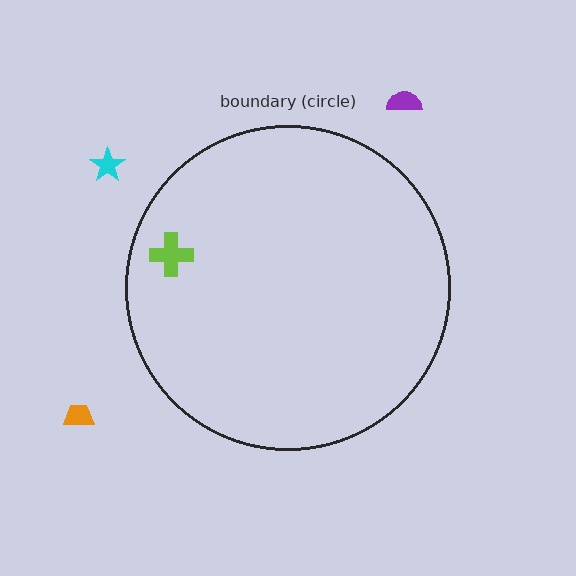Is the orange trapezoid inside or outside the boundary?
Outside.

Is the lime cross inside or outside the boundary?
Inside.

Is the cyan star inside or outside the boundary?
Outside.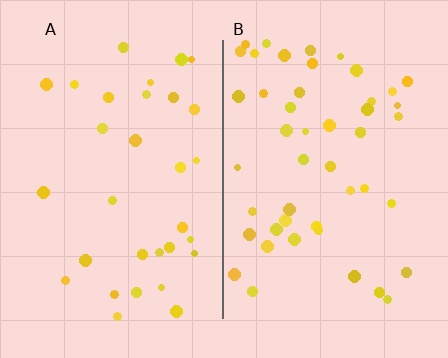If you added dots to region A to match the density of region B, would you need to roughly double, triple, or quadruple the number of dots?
Approximately double.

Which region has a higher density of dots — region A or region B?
B (the right).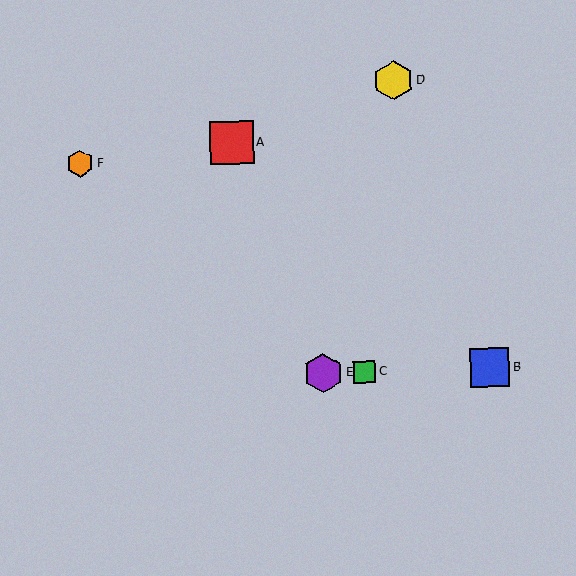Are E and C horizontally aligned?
Yes, both are at y≈373.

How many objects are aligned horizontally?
3 objects (B, C, E) are aligned horizontally.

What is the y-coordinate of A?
Object A is at y≈143.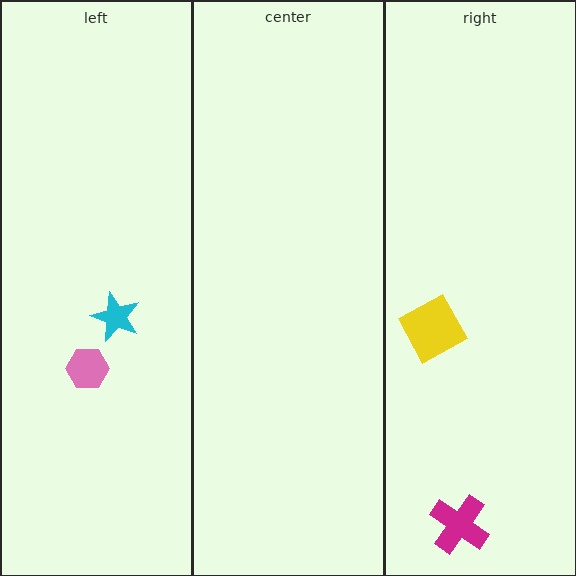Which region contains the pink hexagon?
The left region.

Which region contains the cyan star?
The left region.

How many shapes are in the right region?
2.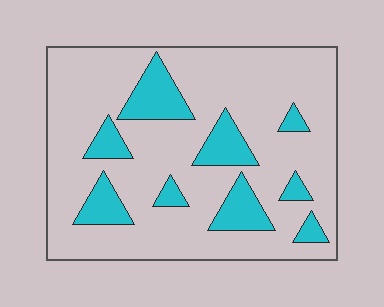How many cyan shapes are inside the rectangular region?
9.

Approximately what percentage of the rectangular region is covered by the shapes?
Approximately 20%.